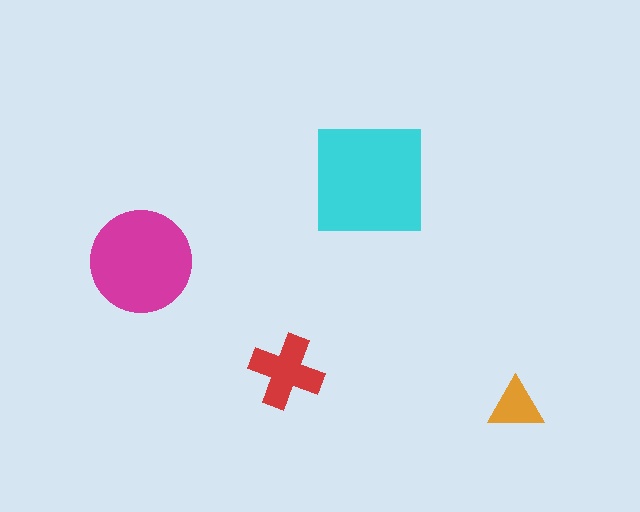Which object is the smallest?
The orange triangle.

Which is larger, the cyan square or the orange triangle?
The cyan square.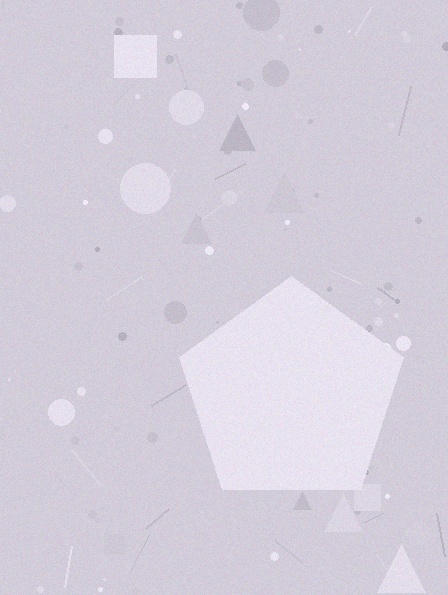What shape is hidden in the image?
A pentagon is hidden in the image.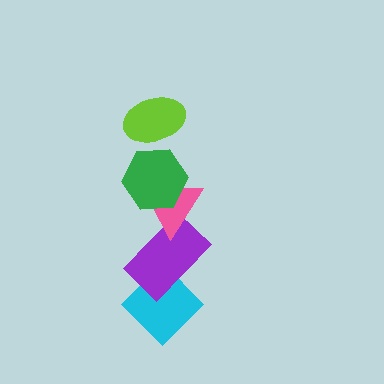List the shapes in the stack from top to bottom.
From top to bottom: the lime ellipse, the green hexagon, the pink triangle, the purple rectangle, the cyan diamond.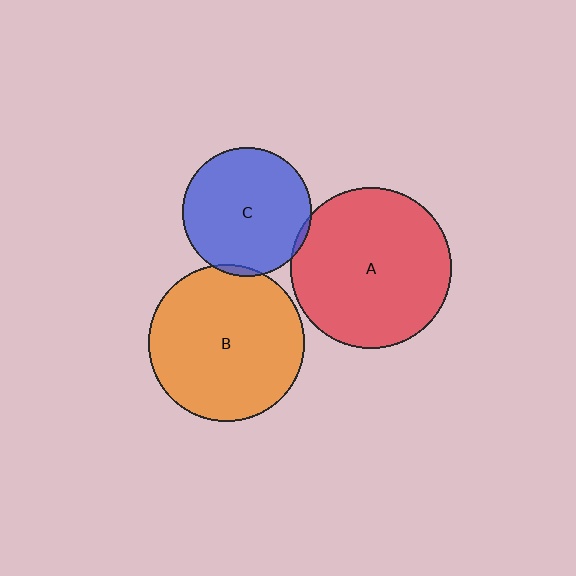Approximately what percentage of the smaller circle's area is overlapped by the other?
Approximately 5%.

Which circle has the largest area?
Circle A (red).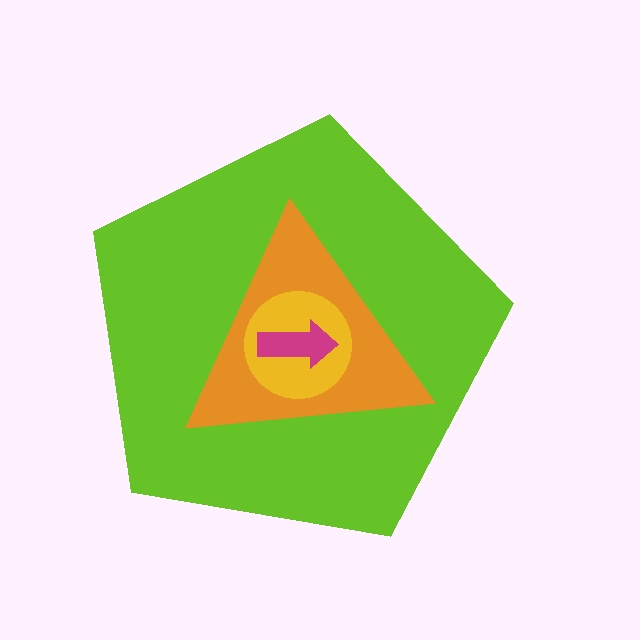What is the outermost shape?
The lime pentagon.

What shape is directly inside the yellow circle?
The magenta arrow.